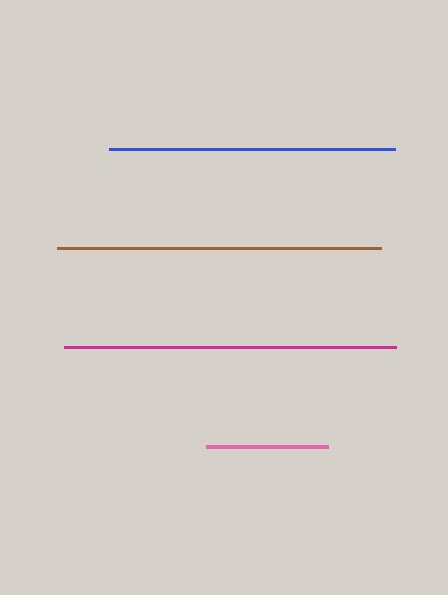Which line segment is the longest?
The magenta line is the longest at approximately 332 pixels.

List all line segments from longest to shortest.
From longest to shortest: magenta, brown, blue, pink.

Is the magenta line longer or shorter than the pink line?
The magenta line is longer than the pink line.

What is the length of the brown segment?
The brown segment is approximately 323 pixels long.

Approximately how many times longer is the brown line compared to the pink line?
The brown line is approximately 2.6 times the length of the pink line.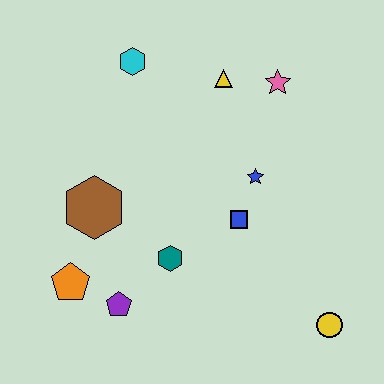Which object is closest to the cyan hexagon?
The yellow triangle is closest to the cyan hexagon.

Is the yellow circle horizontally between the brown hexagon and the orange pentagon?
No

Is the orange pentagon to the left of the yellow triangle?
Yes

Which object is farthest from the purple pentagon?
The pink star is farthest from the purple pentagon.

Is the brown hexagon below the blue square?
No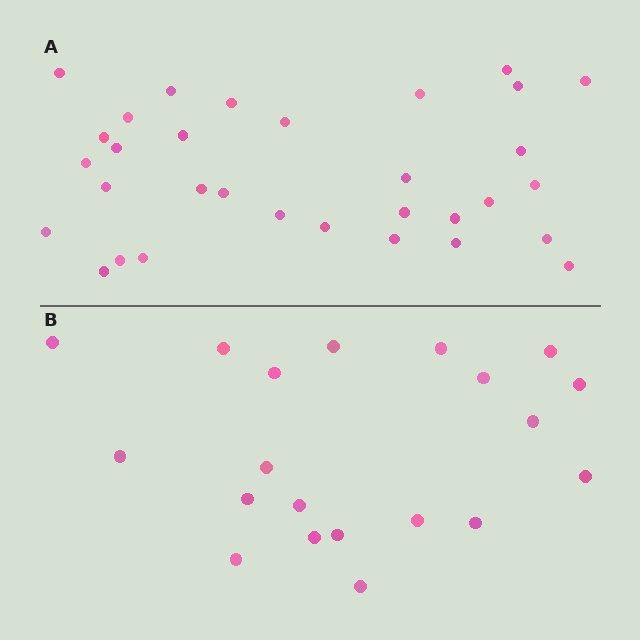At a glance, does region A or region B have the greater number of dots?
Region A (the top region) has more dots.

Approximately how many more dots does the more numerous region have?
Region A has roughly 12 or so more dots than region B.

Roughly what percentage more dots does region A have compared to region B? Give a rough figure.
About 60% more.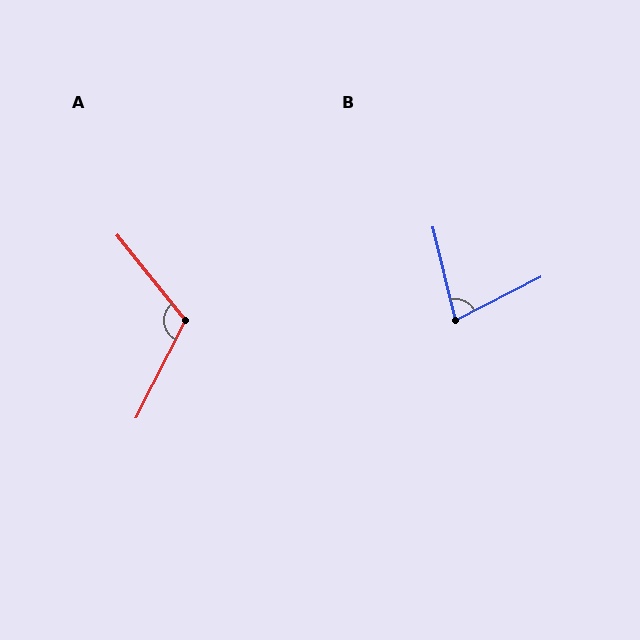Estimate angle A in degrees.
Approximately 114 degrees.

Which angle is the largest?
A, at approximately 114 degrees.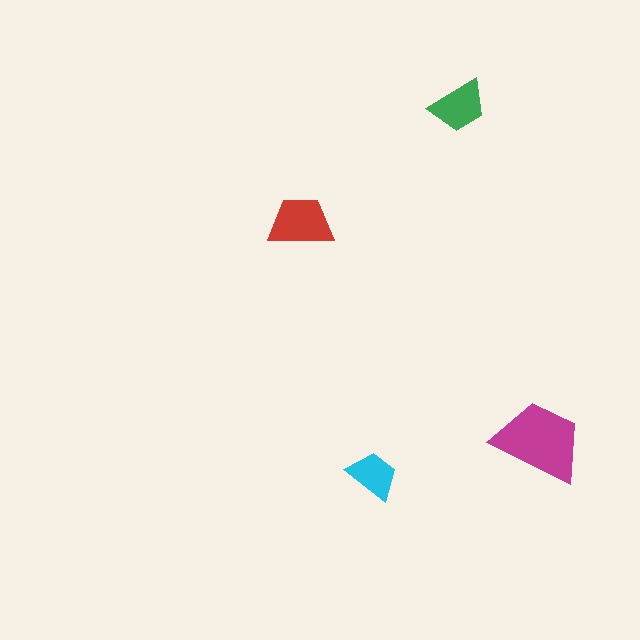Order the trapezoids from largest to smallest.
the magenta one, the red one, the green one, the cyan one.